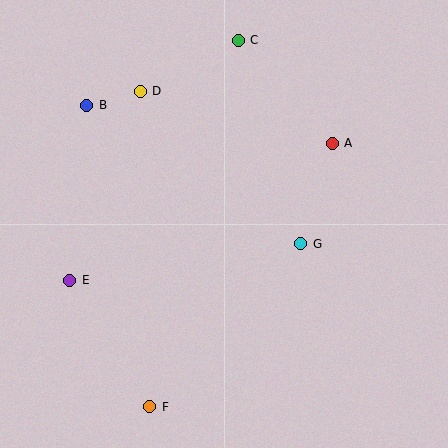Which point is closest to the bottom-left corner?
Point F is closest to the bottom-left corner.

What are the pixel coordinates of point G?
Point G is at (301, 244).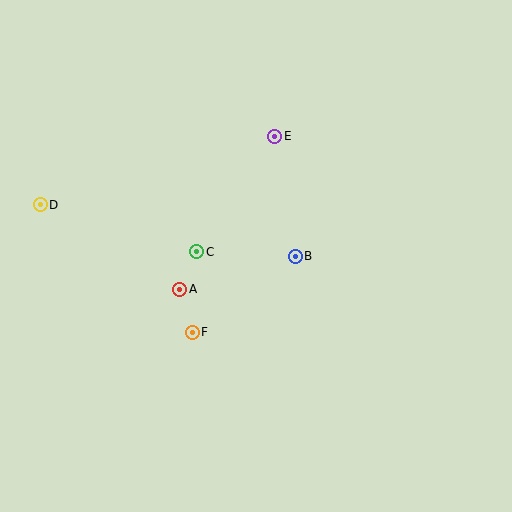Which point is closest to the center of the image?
Point B at (295, 256) is closest to the center.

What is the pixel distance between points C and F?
The distance between C and F is 81 pixels.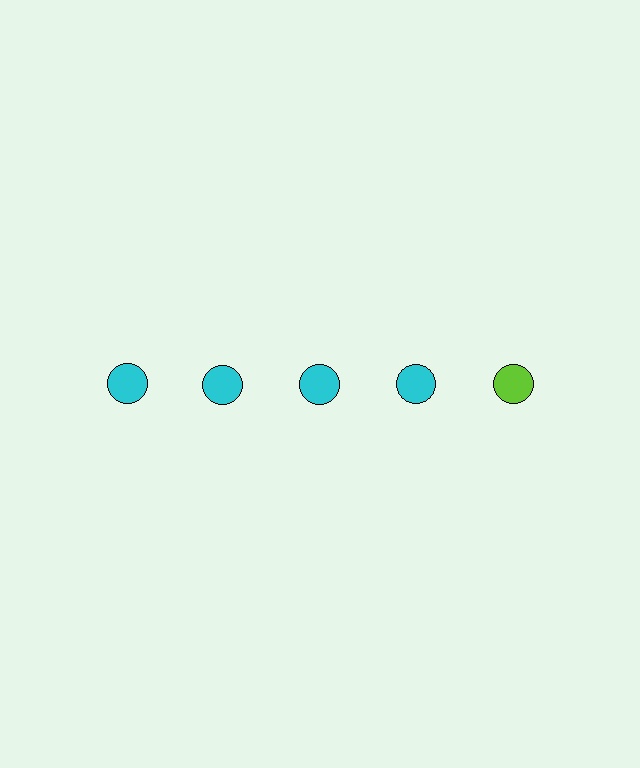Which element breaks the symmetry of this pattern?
The lime circle in the top row, rightmost column breaks the symmetry. All other shapes are cyan circles.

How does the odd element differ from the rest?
It has a different color: lime instead of cyan.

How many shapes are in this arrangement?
There are 5 shapes arranged in a grid pattern.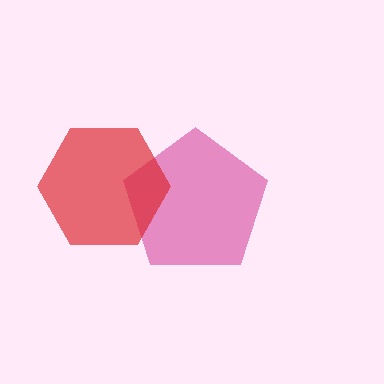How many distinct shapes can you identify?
There are 2 distinct shapes: a magenta pentagon, a red hexagon.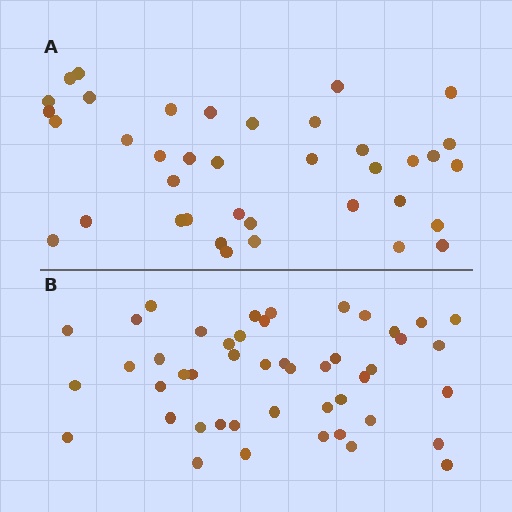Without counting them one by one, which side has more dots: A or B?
Region B (the bottom region) has more dots.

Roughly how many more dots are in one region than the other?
Region B has roughly 8 or so more dots than region A.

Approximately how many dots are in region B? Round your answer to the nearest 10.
About 50 dots. (The exact count is 47, which rounds to 50.)